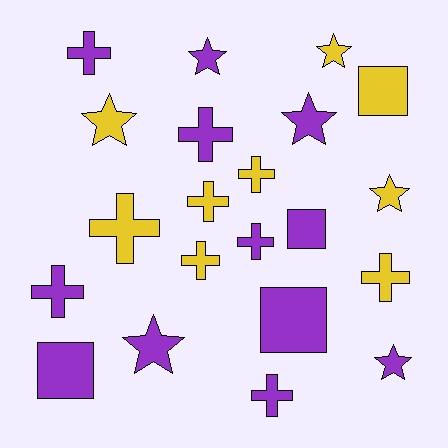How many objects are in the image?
There are 21 objects.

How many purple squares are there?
There are 3 purple squares.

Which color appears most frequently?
Purple, with 12 objects.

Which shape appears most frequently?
Cross, with 10 objects.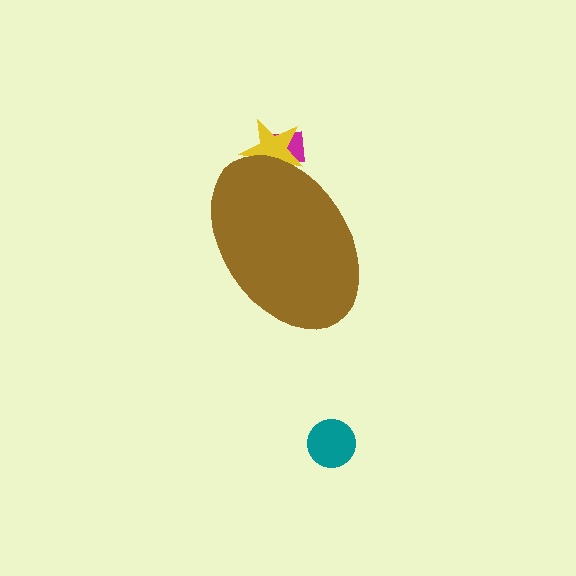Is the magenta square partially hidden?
Yes, the magenta square is partially hidden behind the brown ellipse.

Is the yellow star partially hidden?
Yes, the yellow star is partially hidden behind the brown ellipse.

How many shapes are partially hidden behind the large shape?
2 shapes are partially hidden.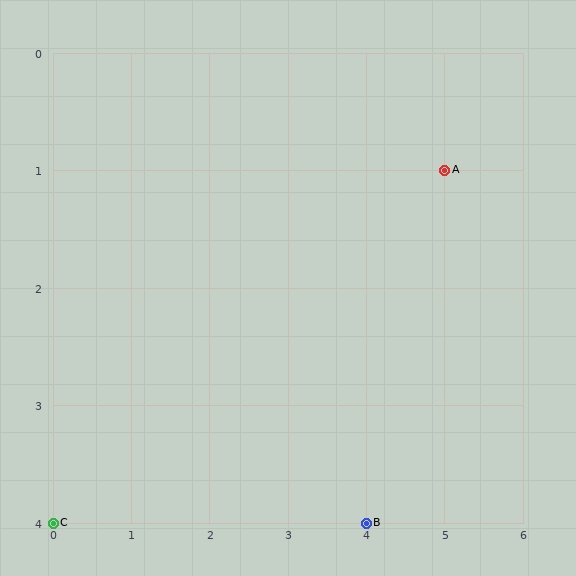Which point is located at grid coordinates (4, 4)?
Point B is at (4, 4).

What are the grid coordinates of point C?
Point C is at grid coordinates (0, 4).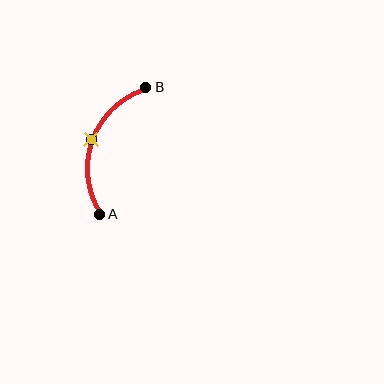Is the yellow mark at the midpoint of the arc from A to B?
Yes. The yellow mark lies on the arc at equal arc-length from both A and B — it is the arc midpoint.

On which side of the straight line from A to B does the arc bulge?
The arc bulges to the left of the straight line connecting A and B.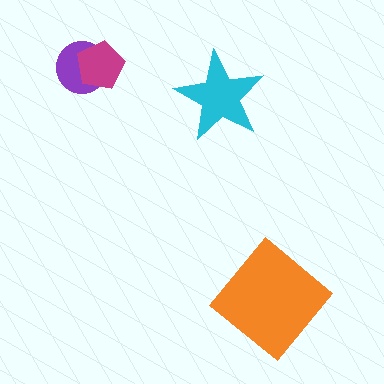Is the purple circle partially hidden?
Yes, it is partially covered by another shape.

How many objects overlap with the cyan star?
0 objects overlap with the cyan star.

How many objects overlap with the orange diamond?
0 objects overlap with the orange diamond.